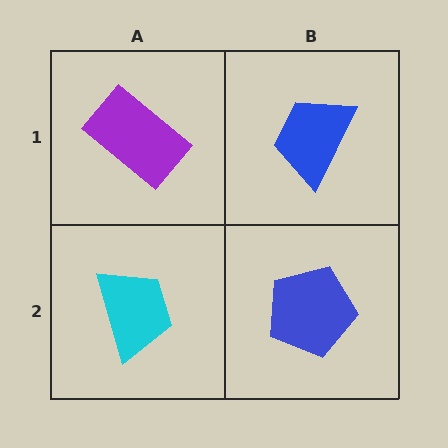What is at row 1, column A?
A purple rectangle.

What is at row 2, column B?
A blue pentagon.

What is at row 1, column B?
A blue trapezoid.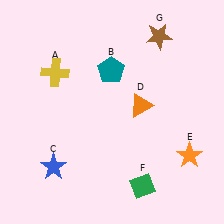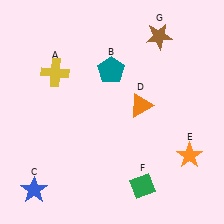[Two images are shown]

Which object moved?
The blue star (C) moved down.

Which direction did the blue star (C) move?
The blue star (C) moved down.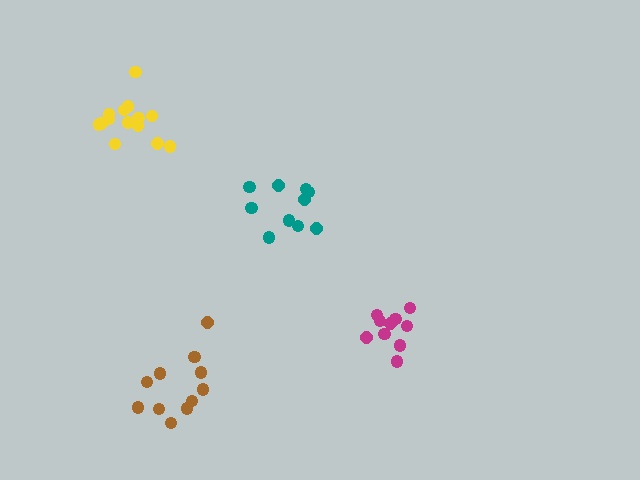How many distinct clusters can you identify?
There are 4 distinct clusters.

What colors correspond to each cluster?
The clusters are colored: magenta, yellow, brown, teal.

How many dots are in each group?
Group 1: 10 dots, Group 2: 14 dots, Group 3: 11 dots, Group 4: 10 dots (45 total).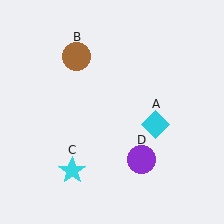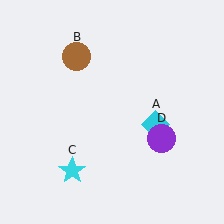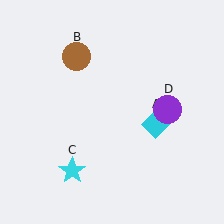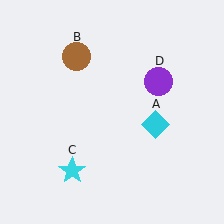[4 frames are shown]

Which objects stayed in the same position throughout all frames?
Cyan diamond (object A) and brown circle (object B) and cyan star (object C) remained stationary.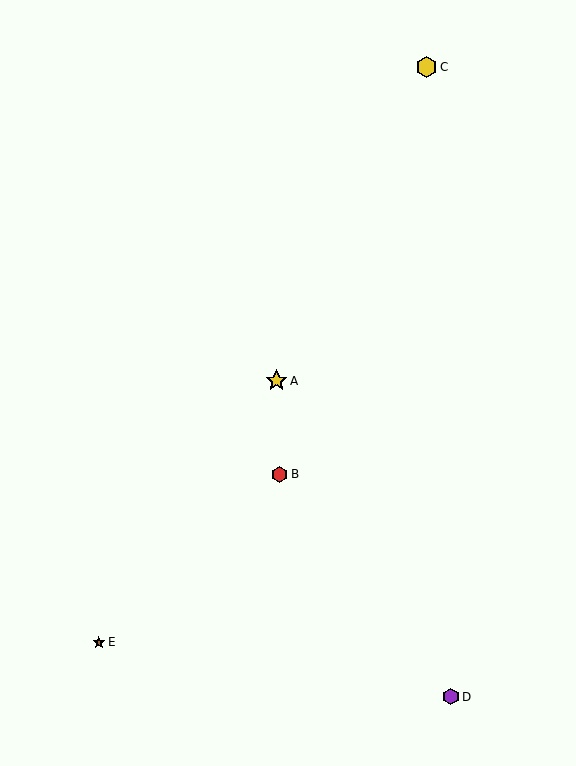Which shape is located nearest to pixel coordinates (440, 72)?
The yellow hexagon (labeled C) at (426, 67) is nearest to that location.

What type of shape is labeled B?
Shape B is a red hexagon.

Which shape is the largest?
The yellow star (labeled A) is the largest.